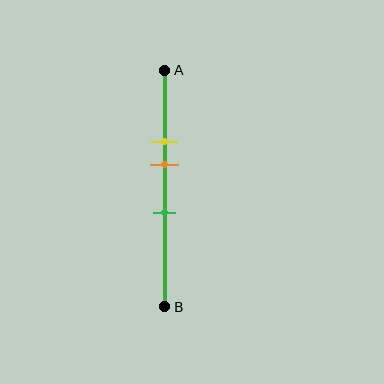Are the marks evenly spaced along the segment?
Yes, the marks are approximately evenly spaced.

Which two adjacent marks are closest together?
The yellow and orange marks are the closest adjacent pair.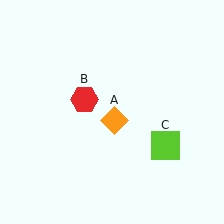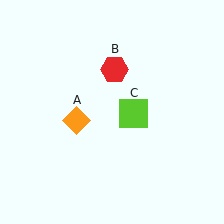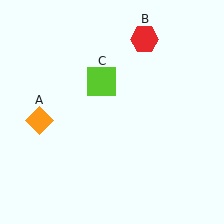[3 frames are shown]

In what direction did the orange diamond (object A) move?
The orange diamond (object A) moved left.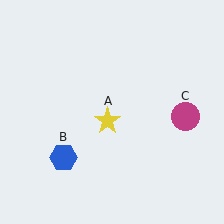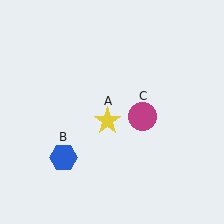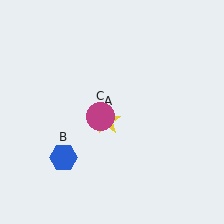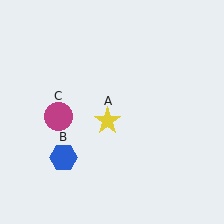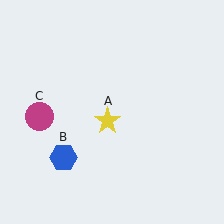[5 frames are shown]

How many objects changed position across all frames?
1 object changed position: magenta circle (object C).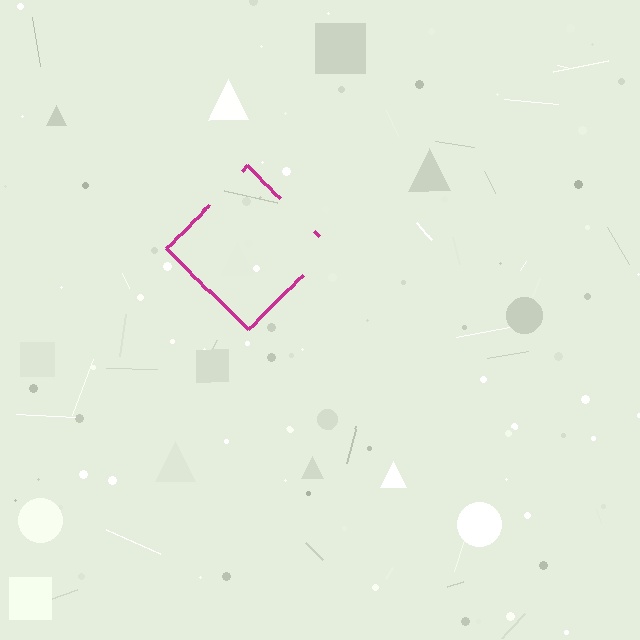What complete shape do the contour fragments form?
The contour fragments form a diamond.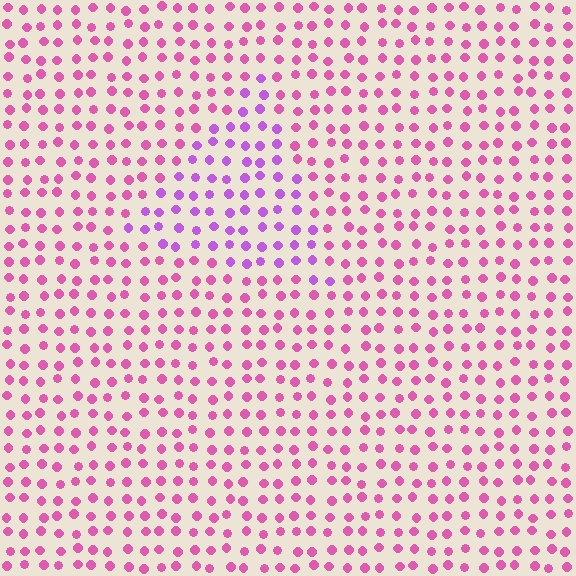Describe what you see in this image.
The image is filled with small pink elements in a uniform arrangement. A triangle-shaped region is visible where the elements are tinted to a slightly different hue, forming a subtle color boundary.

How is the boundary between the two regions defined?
The boundary is defined purely by a slight shift in hue (about 35 degrees). Spacing, size, and orientation are identical on both sides.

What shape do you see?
I see a triangle.